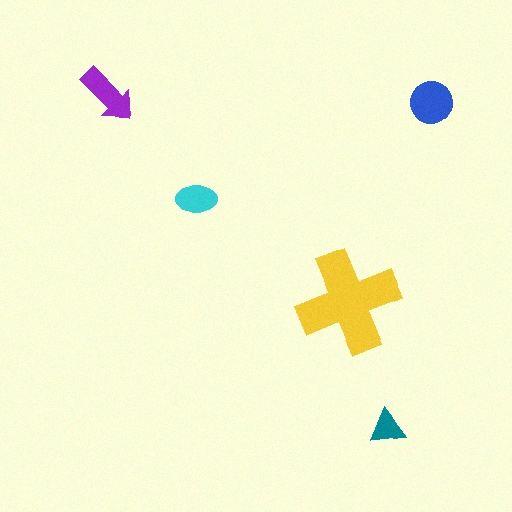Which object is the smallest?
The teal triangle.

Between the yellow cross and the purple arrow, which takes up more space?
The yellow cross.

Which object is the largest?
The yellow cross.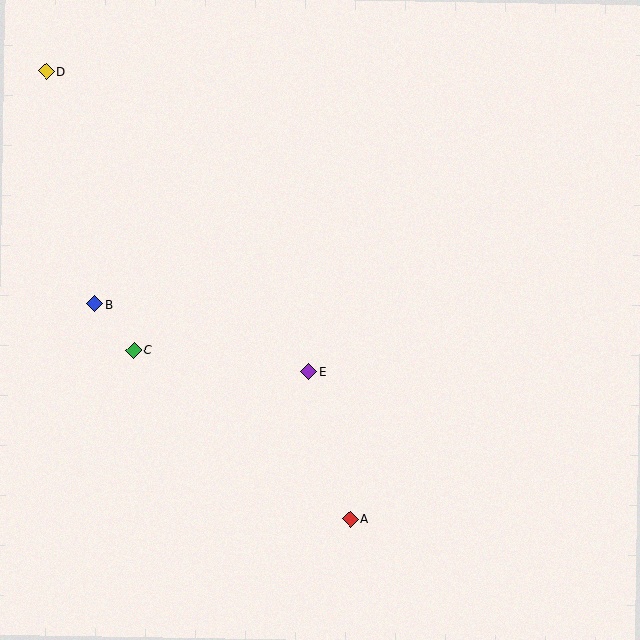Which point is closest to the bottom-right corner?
Point A is closest to the bottom-right corner.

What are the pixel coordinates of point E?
Point E is at (309, 371).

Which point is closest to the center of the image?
Point E at (309, 371) is closest to the center.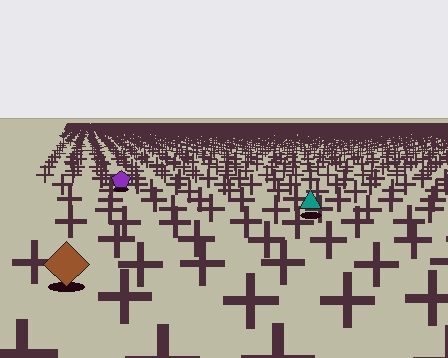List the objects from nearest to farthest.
From nearest to farthest: the brown diamond, the teal triangle, the purple pentagon.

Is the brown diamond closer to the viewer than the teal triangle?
Yes. The brown diamond is closer — you can tell from the texture gradient: the ground texture is coarser near it.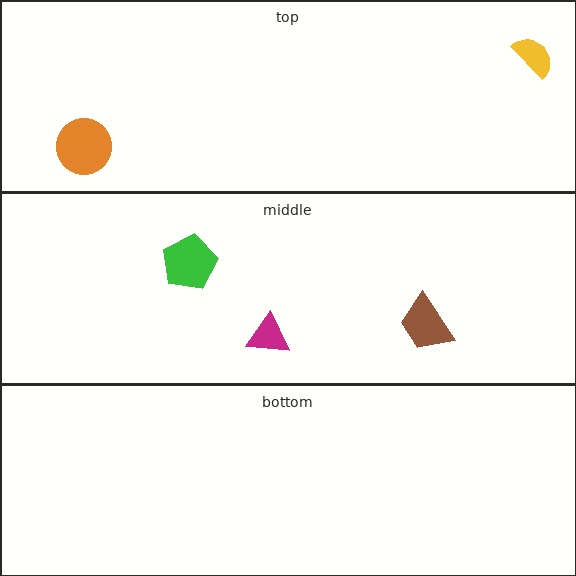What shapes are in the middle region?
The brown trapezoid, the magenta triangle, the green pentagon.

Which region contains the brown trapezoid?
The middle region.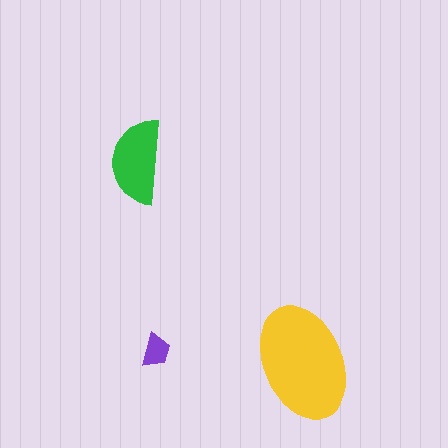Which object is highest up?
The green semicircle is topmost.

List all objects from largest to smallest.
The yellow ellipse, the green semicircle, the purple trapezoid.